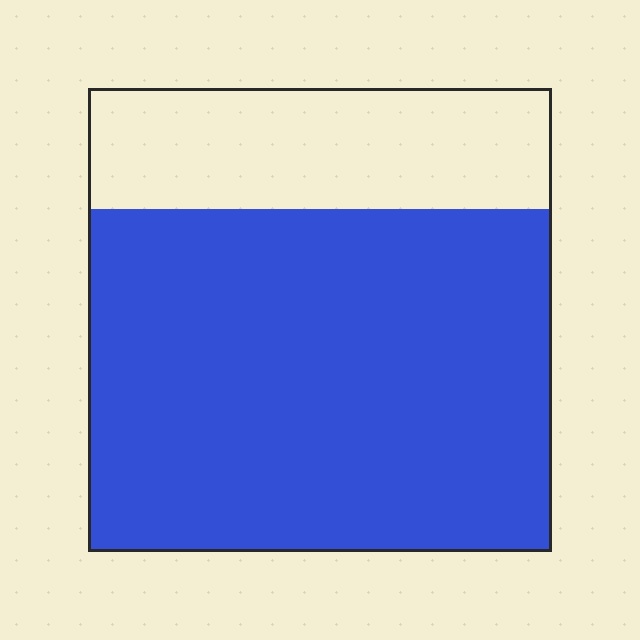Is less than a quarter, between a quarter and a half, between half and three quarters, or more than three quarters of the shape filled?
Between half and three quarters.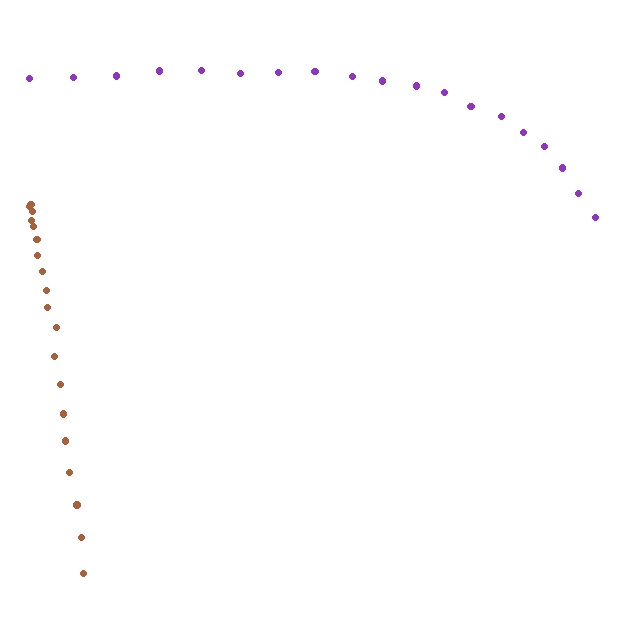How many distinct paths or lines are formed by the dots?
There are 2 distinct paths.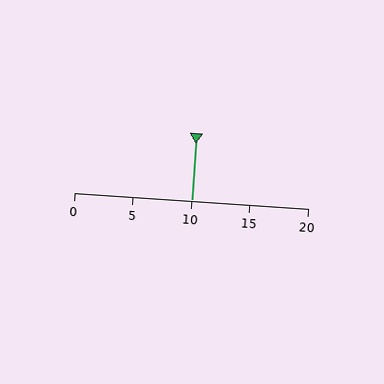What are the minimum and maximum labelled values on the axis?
The axis runs from 0 to 20.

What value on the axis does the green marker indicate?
The marker indicates approximately 10.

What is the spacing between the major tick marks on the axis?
The major ticks are spaced 5 apart.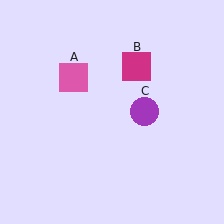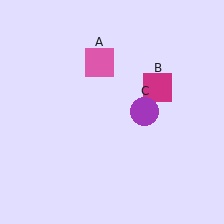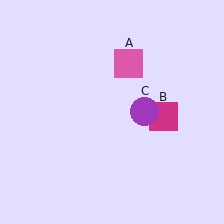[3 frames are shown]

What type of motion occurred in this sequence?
The pink square (object A), magenta square (object B) rotated clockwise around the center of the scene.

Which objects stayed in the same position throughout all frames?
Purple circle (object C) remained stationary.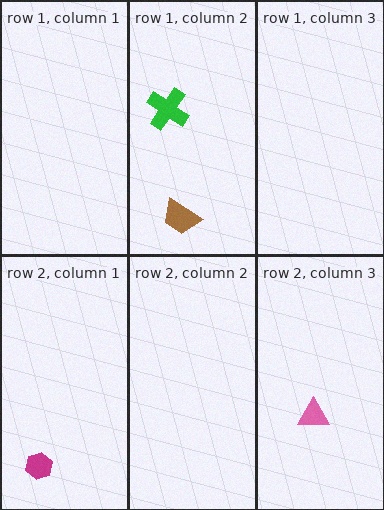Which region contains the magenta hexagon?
The row 2, column 1 region.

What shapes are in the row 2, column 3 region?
The pink triangle.